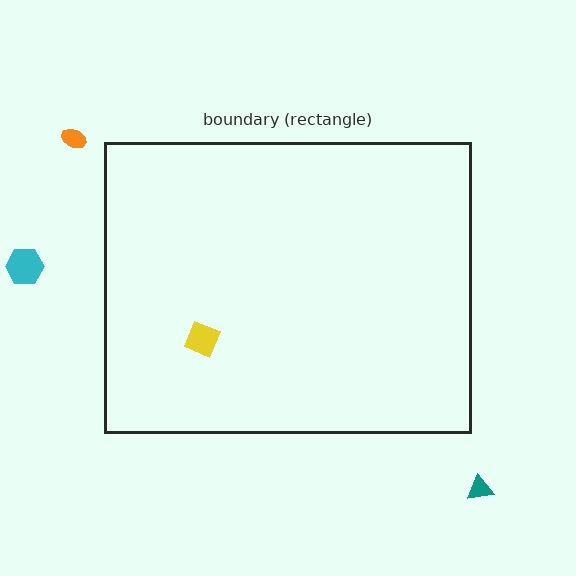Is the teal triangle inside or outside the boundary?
Outside.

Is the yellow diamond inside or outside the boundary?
Inside.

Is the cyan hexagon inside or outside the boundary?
Outside.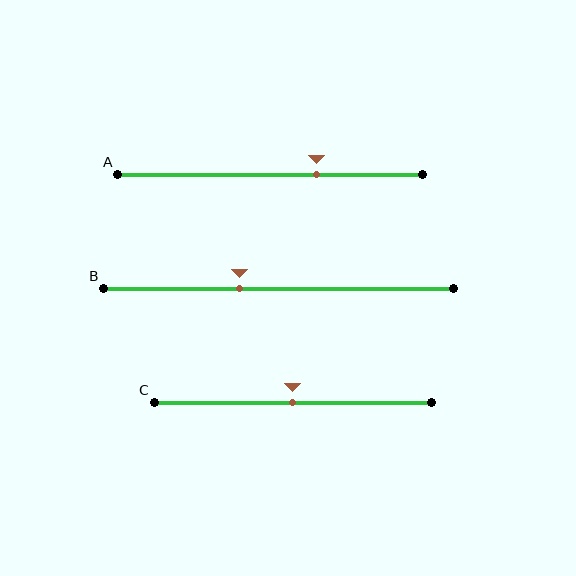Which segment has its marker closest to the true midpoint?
Segment C has its marker closest to the true midpoint.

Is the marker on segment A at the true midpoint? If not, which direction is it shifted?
No, the marker on segment A is shifted to the right by about 15% of the segment length.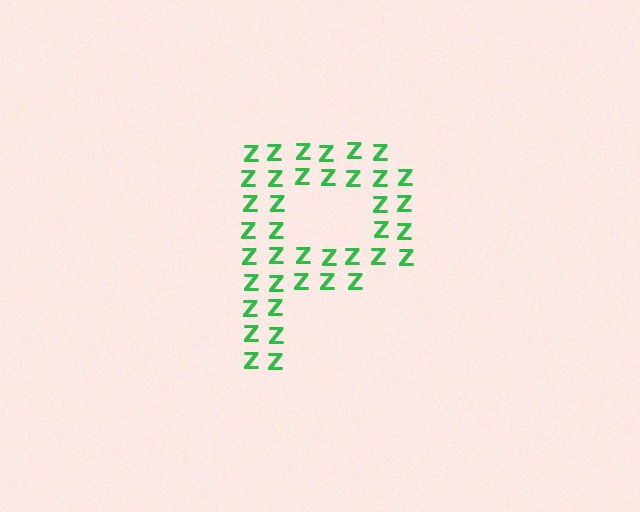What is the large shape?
The large shape is the letter P.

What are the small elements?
The small elements are letter Z's.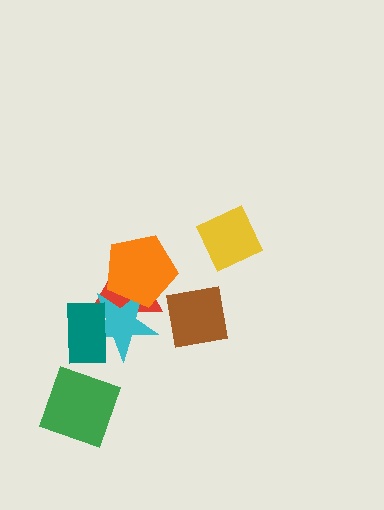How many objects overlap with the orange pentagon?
2 objects overlap with the orange pentagon.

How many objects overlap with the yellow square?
0 objects overlap with the yellow square.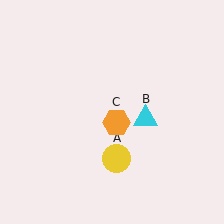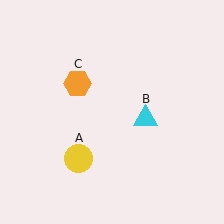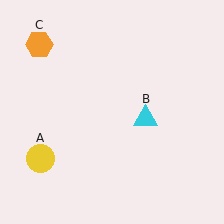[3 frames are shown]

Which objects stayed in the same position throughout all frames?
Cyan triangle (object B) remained stationary.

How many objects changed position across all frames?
2 objects changed position: yellow circle (object A), orange hexagon (object C).